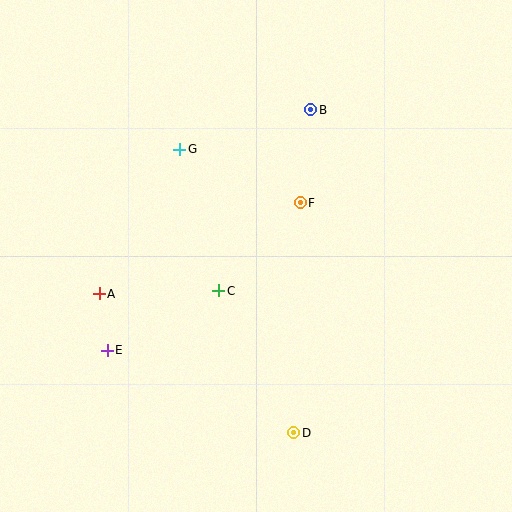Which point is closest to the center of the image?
Point C at (219, 291) is closest to the center.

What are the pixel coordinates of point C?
Point C is at (219, 291).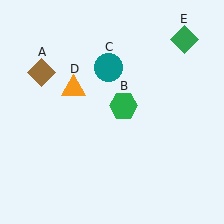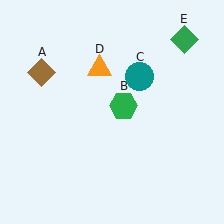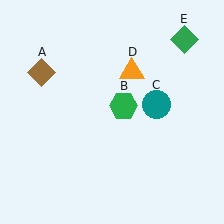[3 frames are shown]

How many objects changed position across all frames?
2 objects changed position: teal circle (object C), orange triangle (object D).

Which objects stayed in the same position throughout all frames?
Brown diamond (object A) and green hexagon (object B) and green diamond (object E) remained stationary.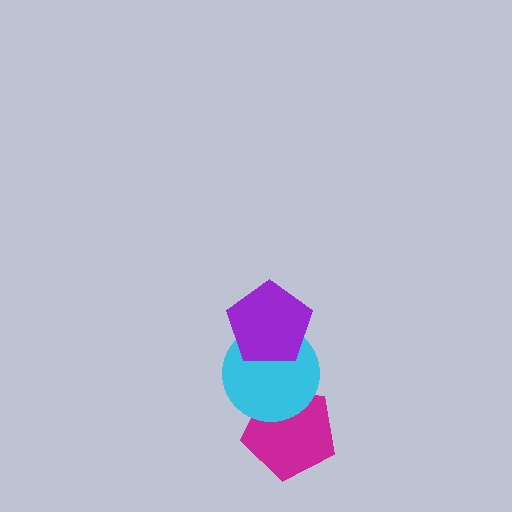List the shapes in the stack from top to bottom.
From top to bottom: the purple pentagon, the cyan circle, the magenta pentagon.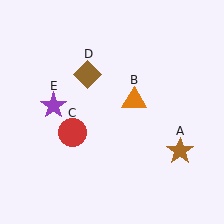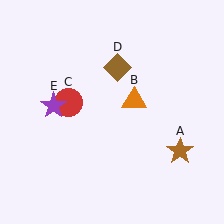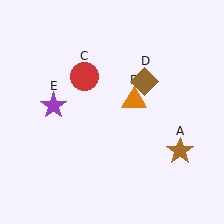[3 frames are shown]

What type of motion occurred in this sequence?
The red circle (object C), brown diamond (object D) rotated clockwise around the center of the scene.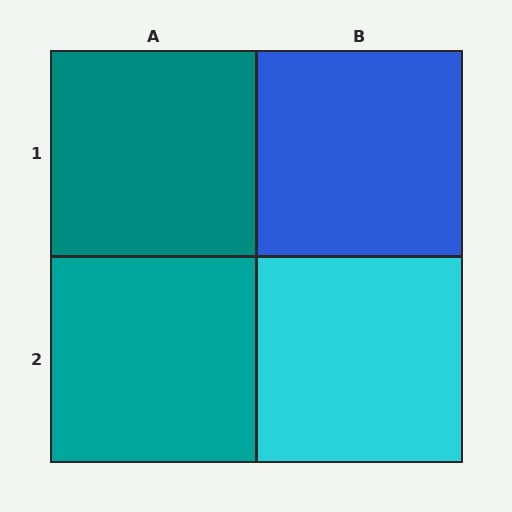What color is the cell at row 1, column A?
Teal.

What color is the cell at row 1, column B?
Blue.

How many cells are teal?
2 cells are teal.